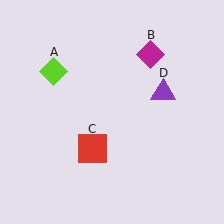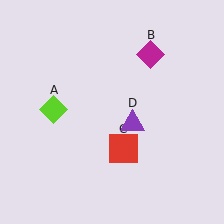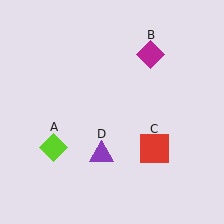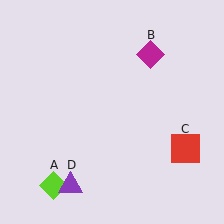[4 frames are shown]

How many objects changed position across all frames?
3 objects changed position: lime diamond (object A), red square (object C), purple triangle (object D).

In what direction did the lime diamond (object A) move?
The lime diamond (object A) moved down.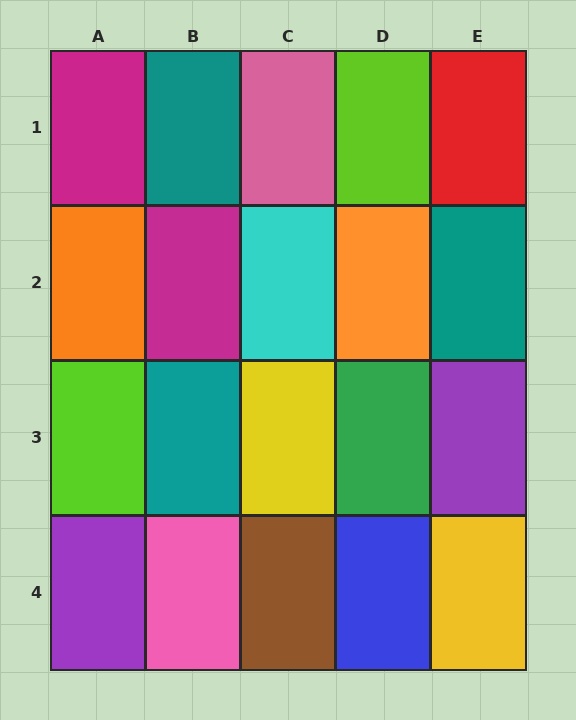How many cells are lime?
2 cells are lime.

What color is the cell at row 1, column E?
Red.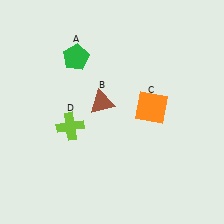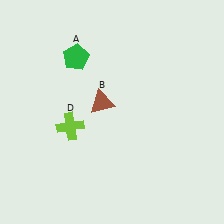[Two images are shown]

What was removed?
The orange square (C) was removed in Image 2.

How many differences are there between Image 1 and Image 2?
There is 1 difference between the two images.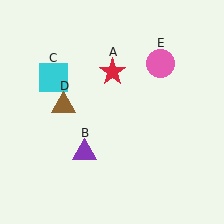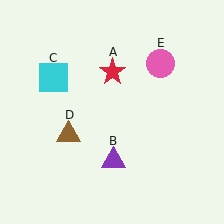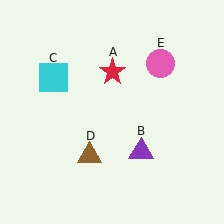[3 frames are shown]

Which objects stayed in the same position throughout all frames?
Red star (object A) and cyan square (object C) and pink circle (object E) remained stationary.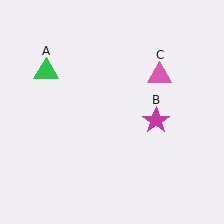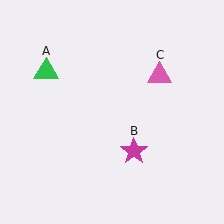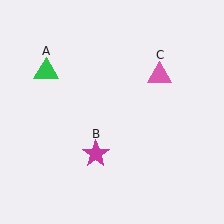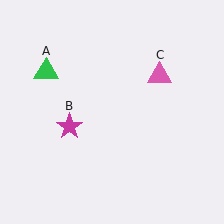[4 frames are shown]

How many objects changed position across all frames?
1 object changed position: magenta star (object B).